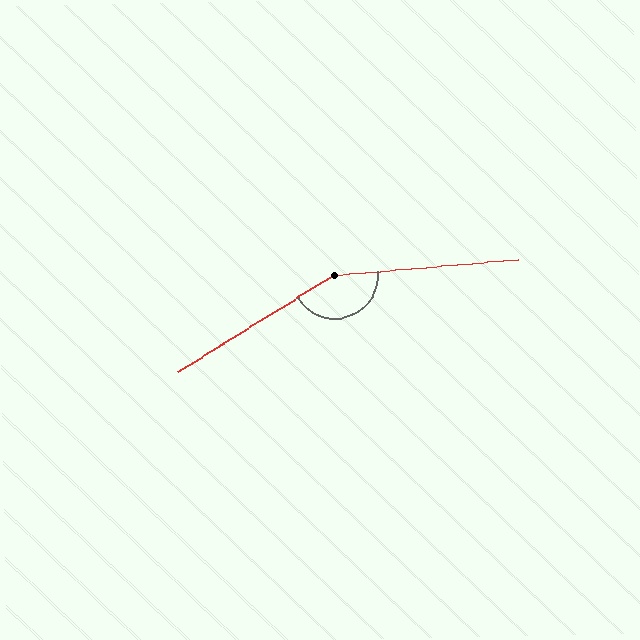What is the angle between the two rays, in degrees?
Approximately 153 degrees.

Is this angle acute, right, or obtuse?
It is obtuse.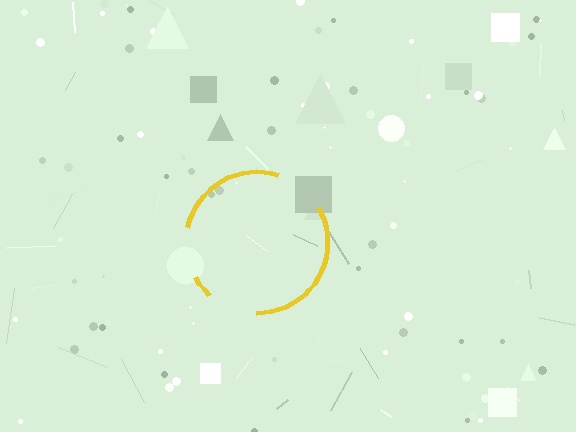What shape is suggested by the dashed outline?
The dashed outline suggests a circle.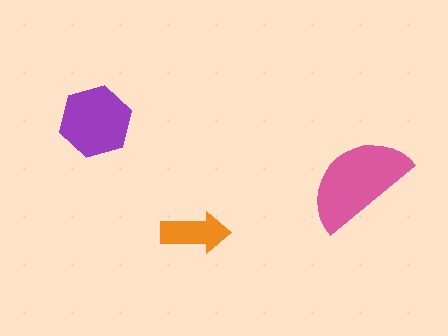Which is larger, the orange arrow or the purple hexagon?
The purple hexagon.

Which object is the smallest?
The orange arrow.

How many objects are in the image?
There are 3 objects in the image.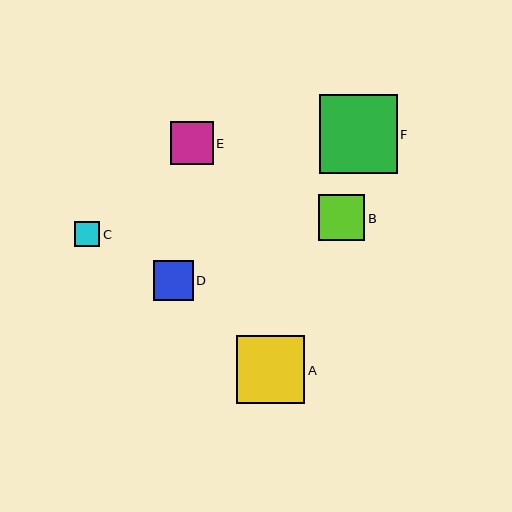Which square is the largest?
Square F is the largest with a size of approximately 78 pixels.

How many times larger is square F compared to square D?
Square F is approximately 2.0 times the size of square D.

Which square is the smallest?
Square C is the smallest with a size of approximately 25 pixels.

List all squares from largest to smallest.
From largest to smallest: F, A, B, E, D, C.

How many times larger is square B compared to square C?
Square B is approximately 1.8 times the size of square C.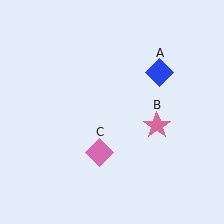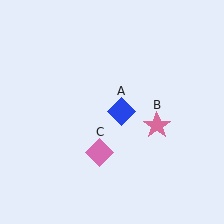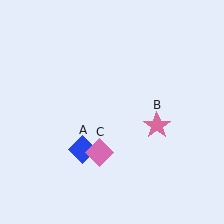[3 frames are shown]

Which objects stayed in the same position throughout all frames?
Pink star (object B) and pink diamond (object C) remained stationary.